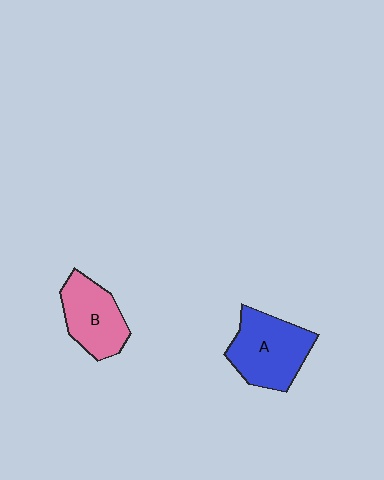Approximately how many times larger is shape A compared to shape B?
Approximately 1.2 times.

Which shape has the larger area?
Shape A (blue).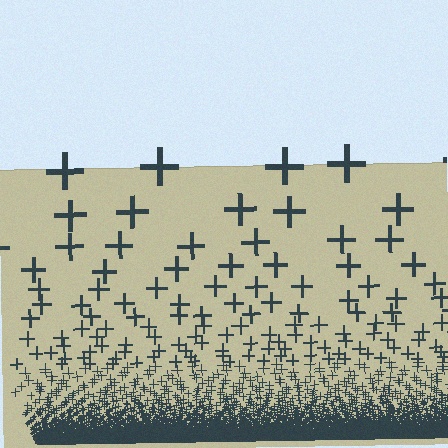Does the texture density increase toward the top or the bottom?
Density increases toward the bottom.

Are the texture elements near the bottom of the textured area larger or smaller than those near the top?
Smaller. The gradient is inverted — elements near the bottom are smaller and denser.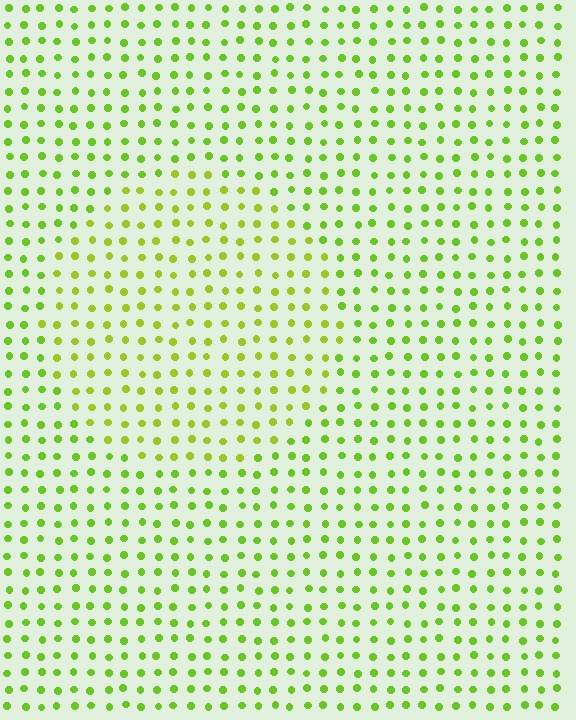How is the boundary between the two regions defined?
The boundary is defined purely by a slight shift in hue (about 20 degrees). Spacing, size, and orientation are identical on both sides.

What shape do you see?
I see a circle.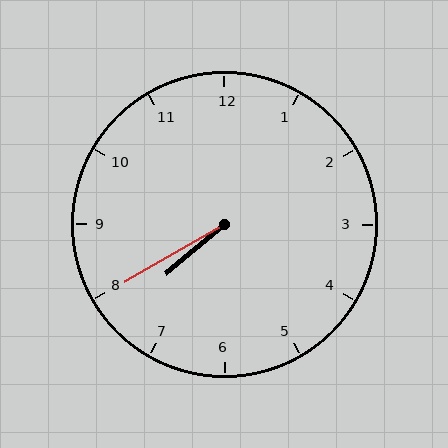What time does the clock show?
7:40.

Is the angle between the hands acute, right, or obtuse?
It is acute.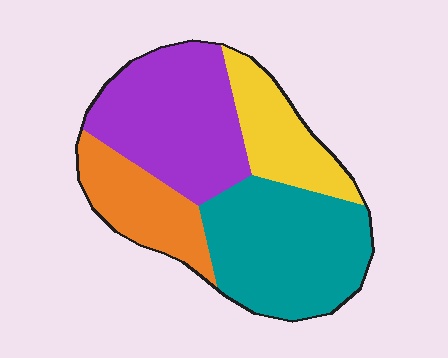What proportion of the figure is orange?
Orange takes up between a sixth and a third of the figure.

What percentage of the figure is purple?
Purple covers roughly 30% of the figure.